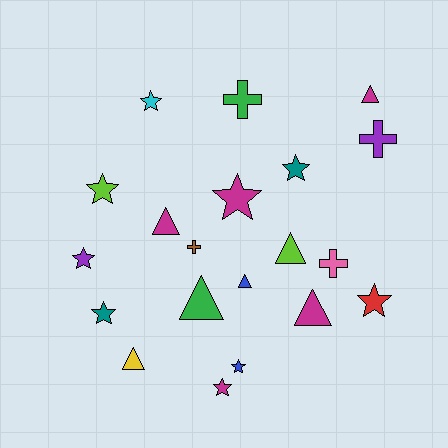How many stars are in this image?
There are 9 stars.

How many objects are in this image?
There are 20 objects.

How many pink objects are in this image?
There is 1 pink object.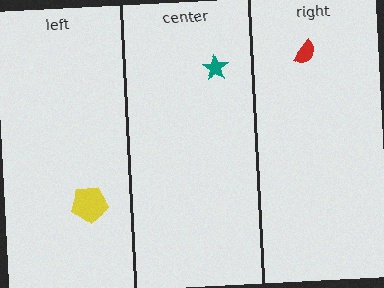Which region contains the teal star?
The center region.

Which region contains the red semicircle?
The right region.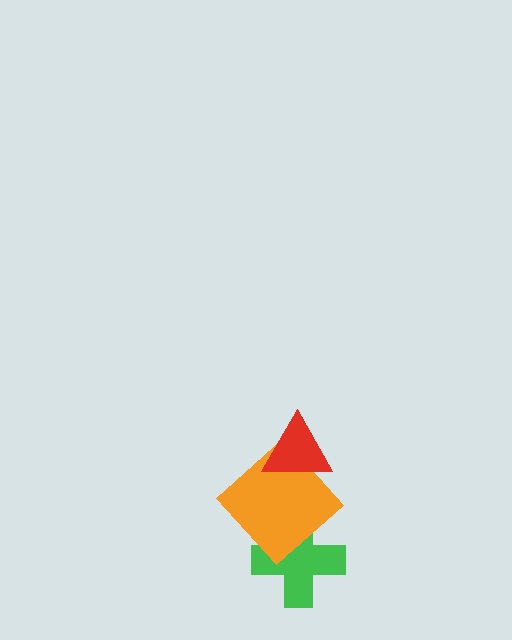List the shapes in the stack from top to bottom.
From top to bottom: the red triangle, the orange diamond, the green cross.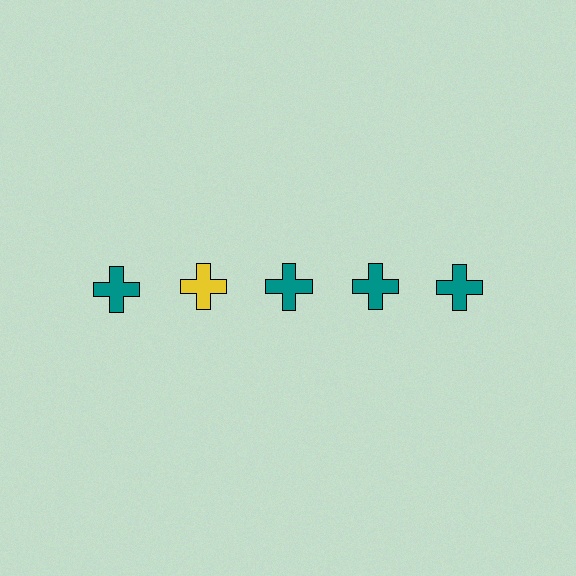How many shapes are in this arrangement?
There are 5 shapes arranged in a grid pattern.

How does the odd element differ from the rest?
It has a different color: yellow instead of teal.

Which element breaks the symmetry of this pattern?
The yellow cross in the top row, second from left column breaks the symmetry. All other shapes are teal crosses.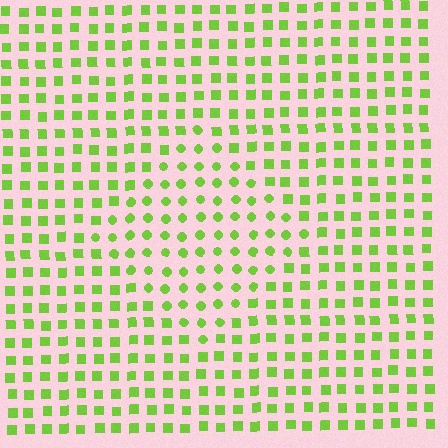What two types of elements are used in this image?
The image uses circles inside the diamond region and squares outside it.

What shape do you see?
I see a diamond.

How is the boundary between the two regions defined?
The boundary is defined by a change in element shape: circles inside vs. squares outside. All elements share the same color and spacing.